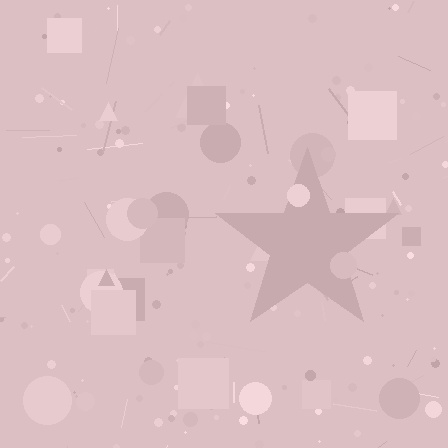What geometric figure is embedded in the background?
A star is embedded in the background.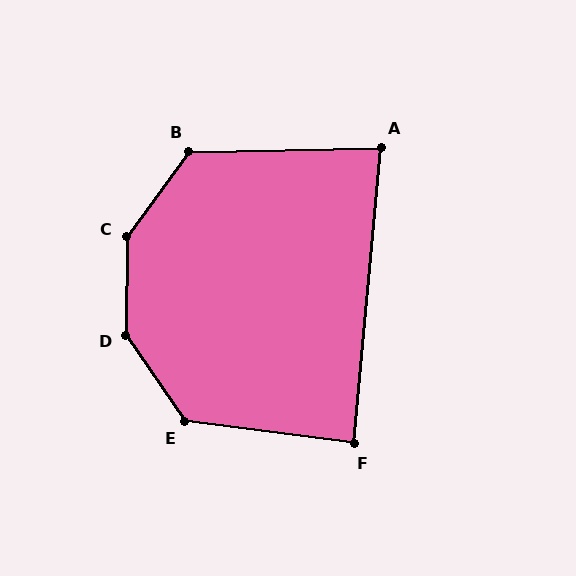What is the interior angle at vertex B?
Approximately 127 degrees (obtuse).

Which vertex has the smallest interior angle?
A, at approximately 83 degrees.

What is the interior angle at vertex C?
Approximately 145 degrees (obtuse).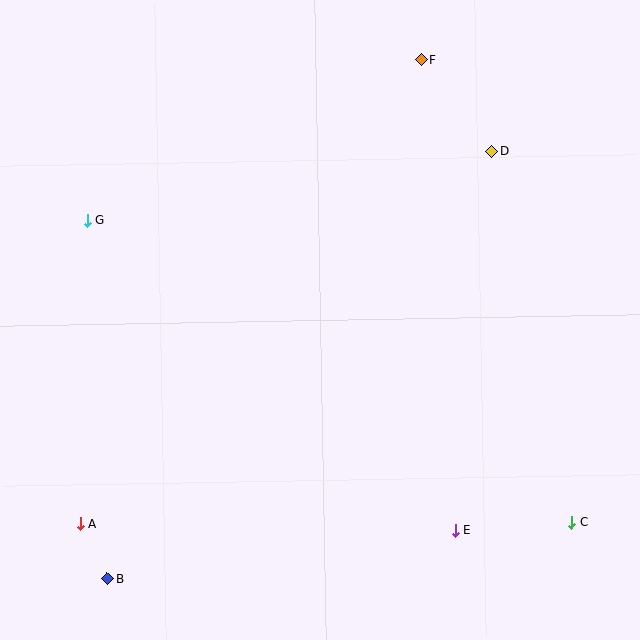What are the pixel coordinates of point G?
Point G is at (88, 220).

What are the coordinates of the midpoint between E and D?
The midpoint between E and D is at (474, 341).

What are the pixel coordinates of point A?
Point A is at (80, 524).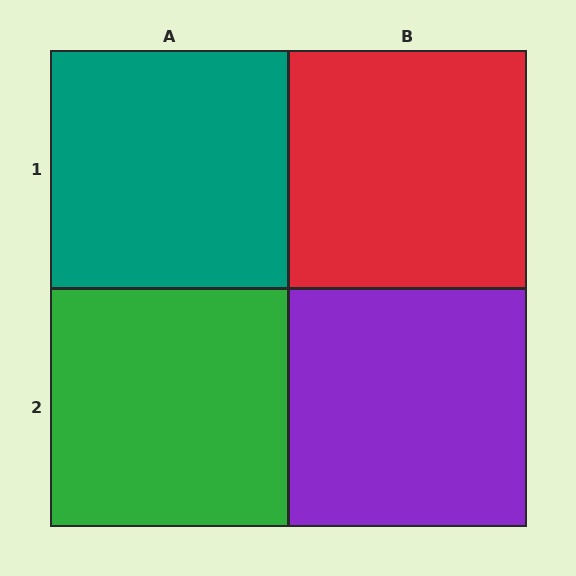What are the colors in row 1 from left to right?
Teal, red.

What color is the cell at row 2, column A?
Green.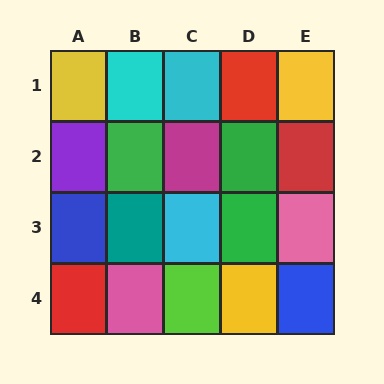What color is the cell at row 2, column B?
Green.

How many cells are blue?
2 cells are blue.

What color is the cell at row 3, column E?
Pink.